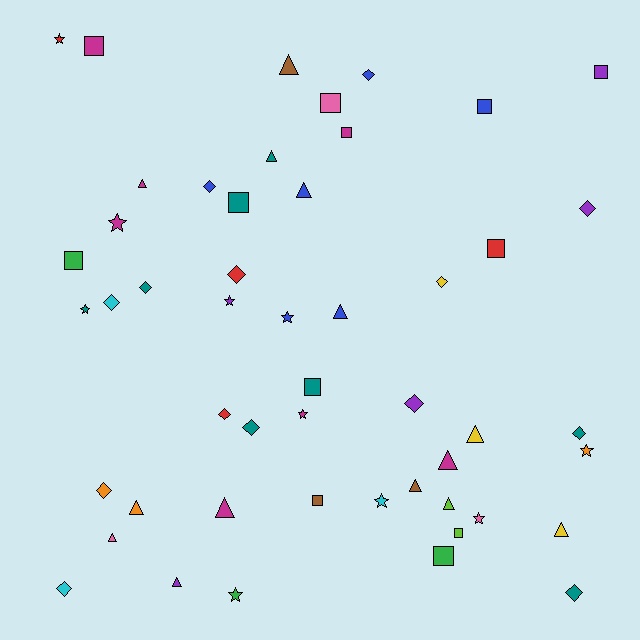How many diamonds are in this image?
There are 14 diamonds.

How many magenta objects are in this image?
There are 7 magenta objects.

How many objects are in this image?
There are 50 objects.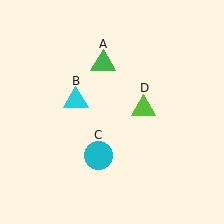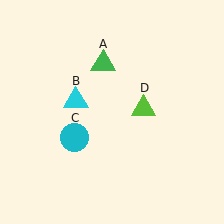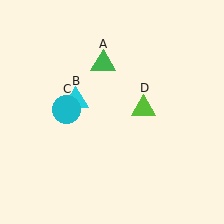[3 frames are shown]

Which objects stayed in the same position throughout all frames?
Green triangle (object A) and cyan triangle (object B) and lime triangle (object D) remained stationary.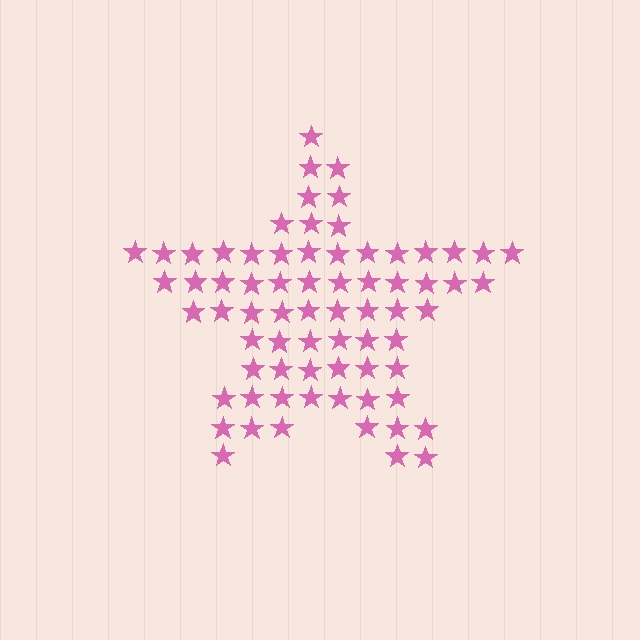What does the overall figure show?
The overall figure shows a star.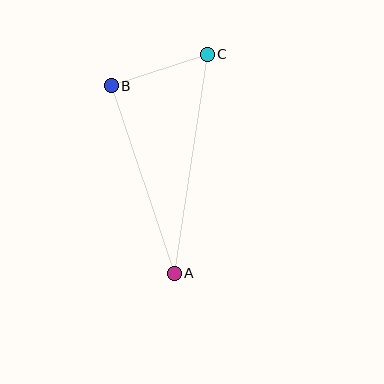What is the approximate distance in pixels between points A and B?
The distance between A and B is approximately 198 pixels.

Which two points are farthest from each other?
Points A and C are farthest from each other.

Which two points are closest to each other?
Points B and C are closest to each other.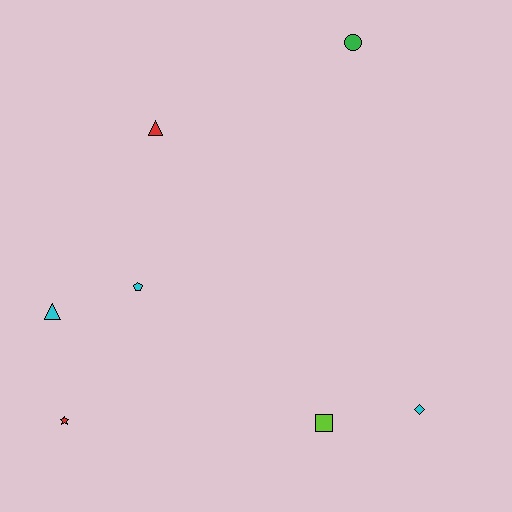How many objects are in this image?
There are 7 objects.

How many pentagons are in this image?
There is 1 pentagon.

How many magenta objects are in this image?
There are no magenta objects.